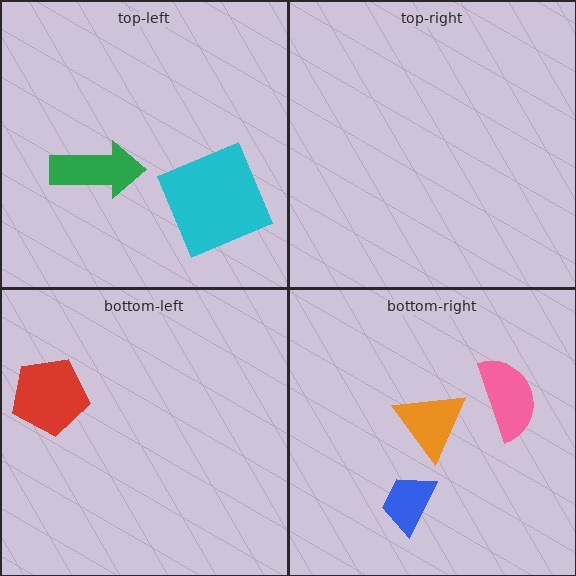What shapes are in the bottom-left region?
The red pentagon.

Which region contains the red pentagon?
The bottom-left region.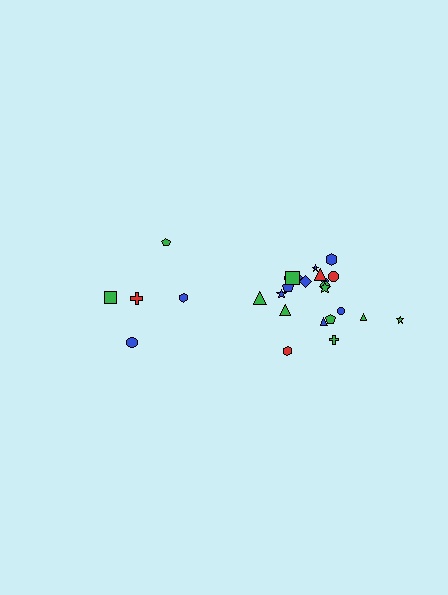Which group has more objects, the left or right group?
The right group.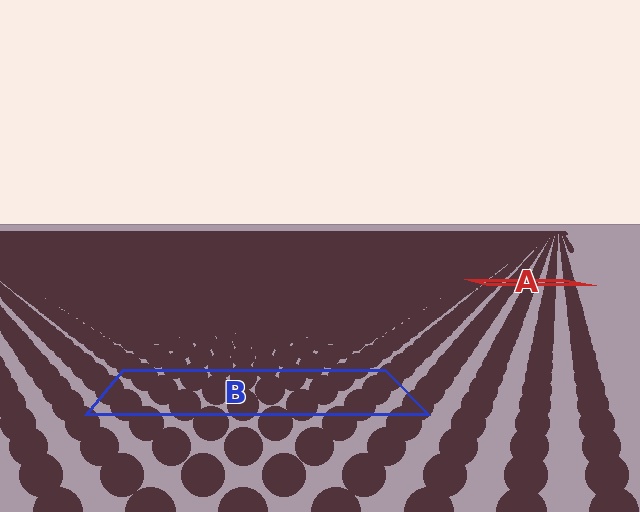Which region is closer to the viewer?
Region B is closer. The texture elements there are larger and more spread out.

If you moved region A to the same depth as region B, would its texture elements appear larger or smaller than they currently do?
They would appear larger. At a closer depth, the same texture elements are projected at a bigger on-screen size.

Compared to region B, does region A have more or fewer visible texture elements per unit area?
Region A has more texture elements per unit area — they are packed more densely because it is farther away.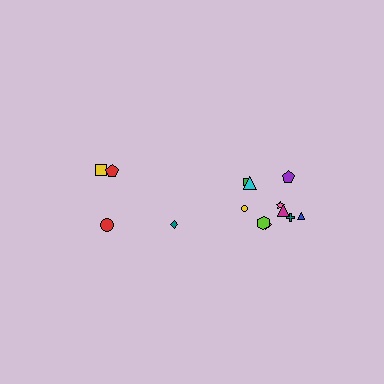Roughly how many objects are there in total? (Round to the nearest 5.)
Roughly 15 objects in total.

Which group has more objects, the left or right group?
The right group.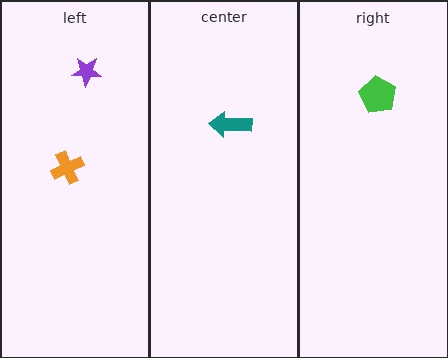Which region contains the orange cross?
The left region.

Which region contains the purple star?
The left region.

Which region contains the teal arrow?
The center region.